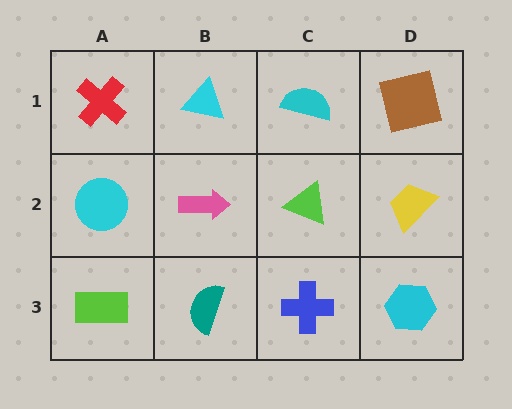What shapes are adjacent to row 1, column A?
A cyan circle (row 2, column A), a cyan triangle (row 1, column B).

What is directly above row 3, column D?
A yellow trapezoid.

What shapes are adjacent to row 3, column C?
A lime triangle (row 2, column C), a teal semicircle (row 3, column B), a cyan hexagon (row 3, column D).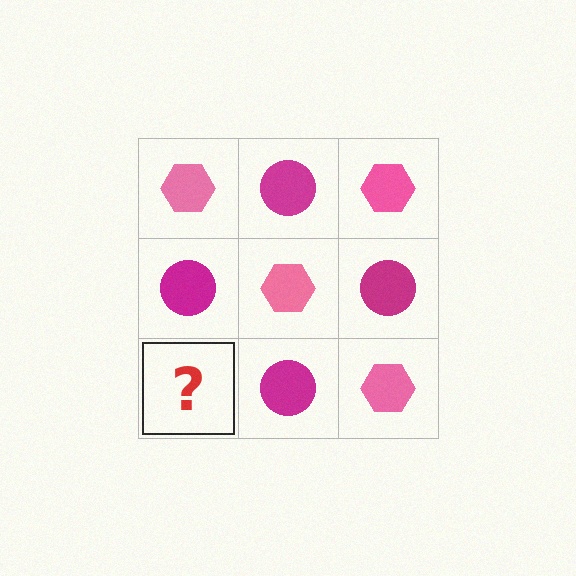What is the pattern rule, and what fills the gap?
The rule is that it alternates pink hexagon and magenta circle in a checkerboard pattern. The gap should be filled with a pink hexagon.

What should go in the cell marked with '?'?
The missing cell should contain a pink hexagon.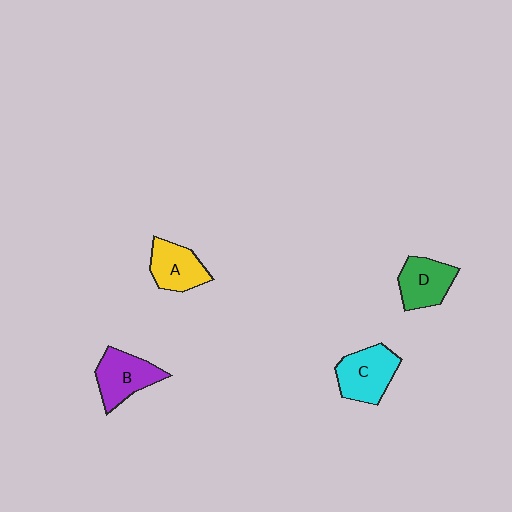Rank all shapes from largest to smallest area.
From largest to smallest: C (cyan), B (purple), D (green), A (yellow).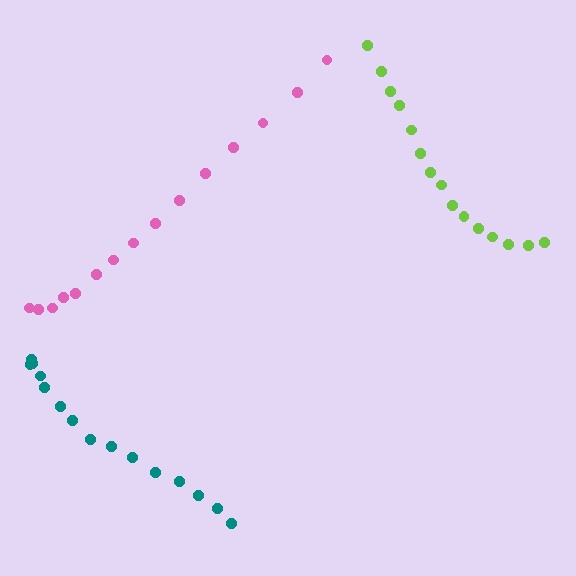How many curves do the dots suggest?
There are 3 distinct paths.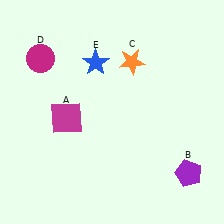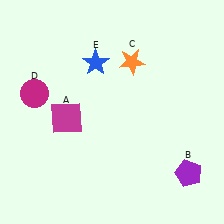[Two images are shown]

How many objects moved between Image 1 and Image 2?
1 object moved between the two images.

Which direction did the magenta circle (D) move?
The magenta circle (D) moved down.